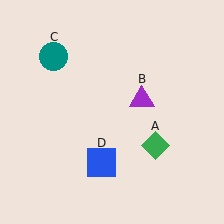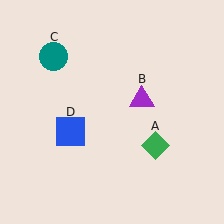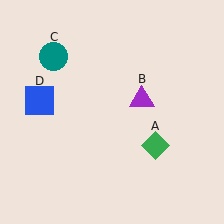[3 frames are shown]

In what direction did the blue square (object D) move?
The blue square (object D) moved up and to the left.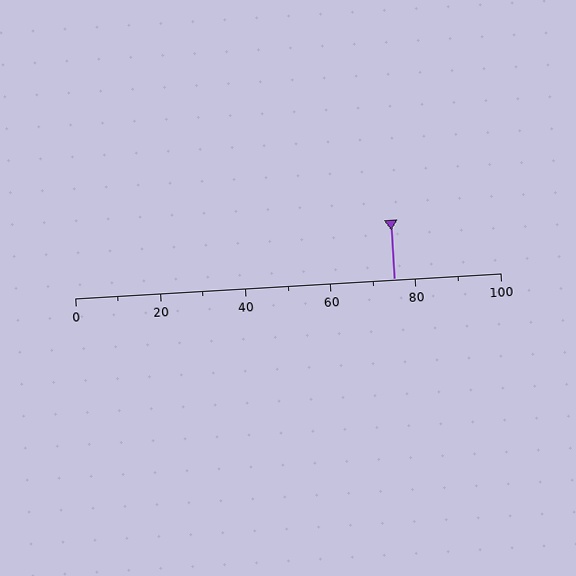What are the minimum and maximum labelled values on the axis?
The axis runs from 0 to 100.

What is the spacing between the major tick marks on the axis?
The major ticks are spaced 20 apart.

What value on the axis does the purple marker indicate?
The marker indicates approximately 75.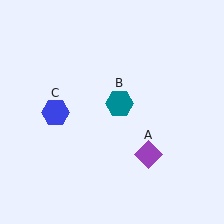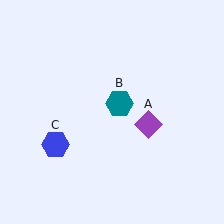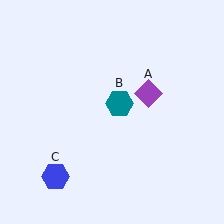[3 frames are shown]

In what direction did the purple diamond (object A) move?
The purple diamond (object A) moved up.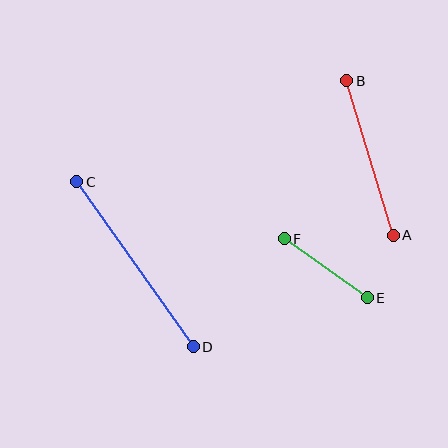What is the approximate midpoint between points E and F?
The midpoint is at approximately (326, 268) pixels.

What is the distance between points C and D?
The distance is approximately 202 pixels.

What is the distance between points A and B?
The distance is approximately 161 pixels.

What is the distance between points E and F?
The distance is approximately 102 pixels.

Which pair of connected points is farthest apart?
Points C and D are farthest apart.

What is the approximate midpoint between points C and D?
The midpoint is at approximately (135, 264) pixels.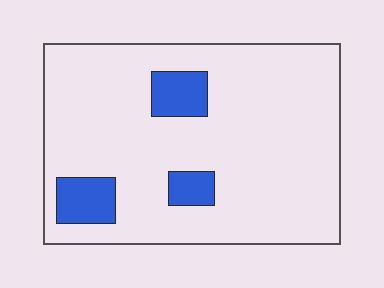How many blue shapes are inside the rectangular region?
3.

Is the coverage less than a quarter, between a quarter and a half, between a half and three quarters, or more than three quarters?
Less than a quarter.